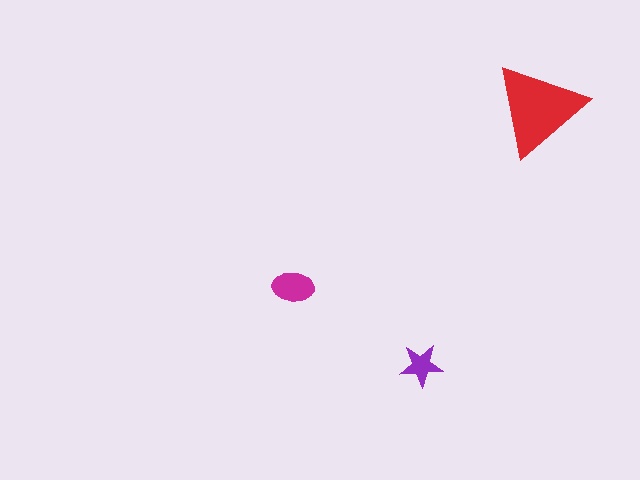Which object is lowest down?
The purple star is bottommost.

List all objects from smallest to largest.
The purple star, the magenta ellipse, the red triangle.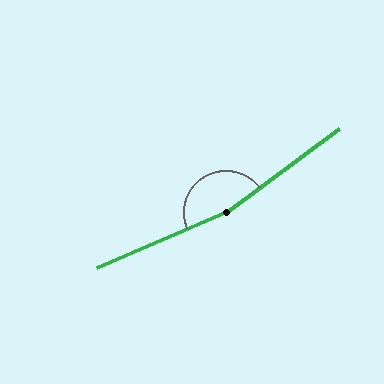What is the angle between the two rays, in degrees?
Approximately 167 degrees.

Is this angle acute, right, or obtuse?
It is obtuse.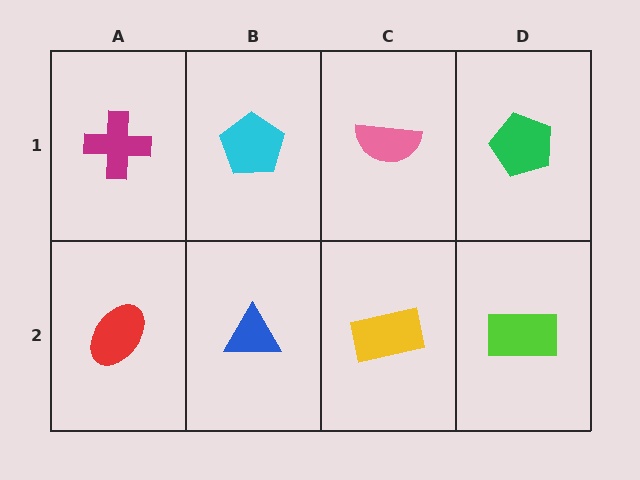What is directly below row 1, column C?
A yellow rectangle.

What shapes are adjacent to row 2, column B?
A cyan pentagon (row 1, column B), a red ellipse (row 2, column A), a yellow rectangle (row 2, column C).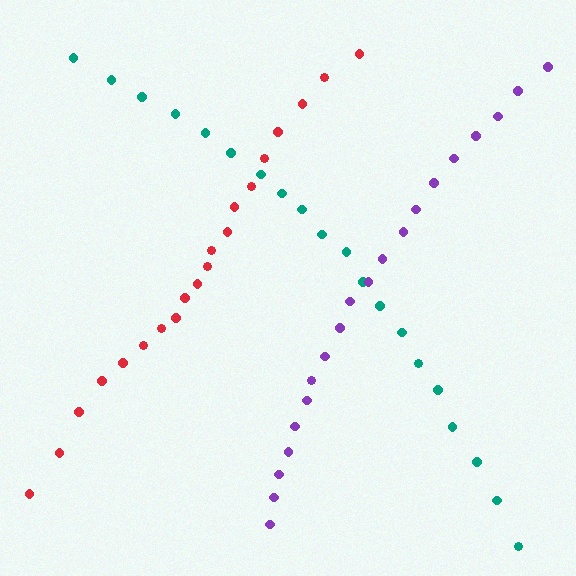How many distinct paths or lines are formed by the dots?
There are 3 distinct paths.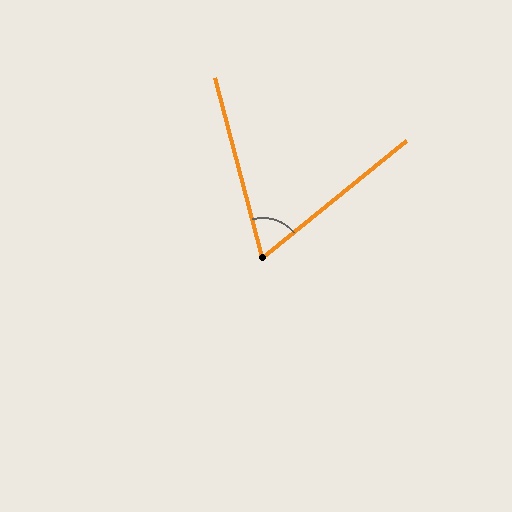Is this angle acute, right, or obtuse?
It is acute.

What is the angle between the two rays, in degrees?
Approximately 66 degrees.